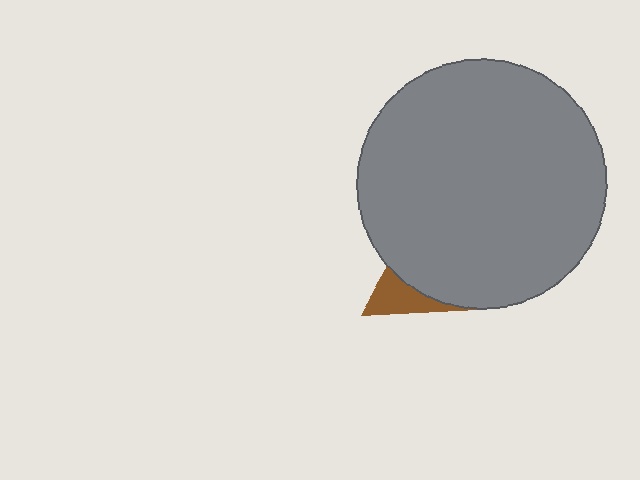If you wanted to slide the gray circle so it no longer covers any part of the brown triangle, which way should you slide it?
Slide it toward the upper-right — that is the most direct way to separate the two shapes.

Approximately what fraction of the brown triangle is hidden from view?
Roughly 70% of the brown triangle is hidden behind the gray circle.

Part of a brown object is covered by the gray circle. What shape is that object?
It is a triangle.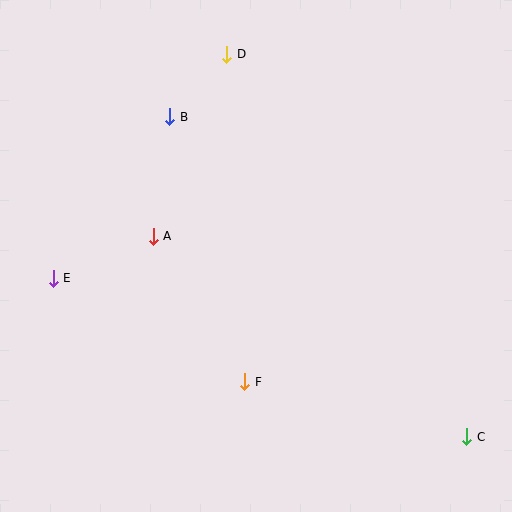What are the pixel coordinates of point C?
Point C is at (467, 437).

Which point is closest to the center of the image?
Point A at (153, 236) is closest to the center.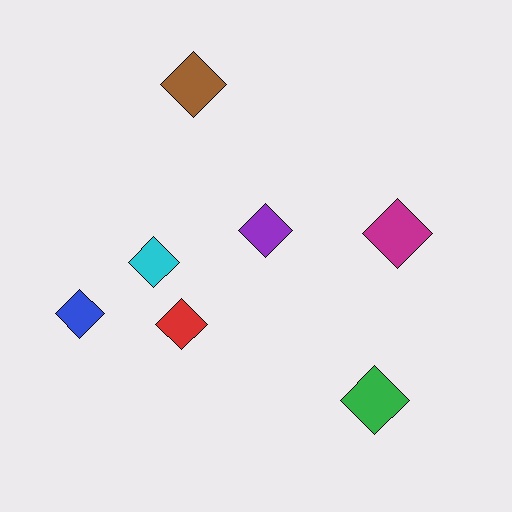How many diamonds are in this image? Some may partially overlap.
There are 7 diamonds.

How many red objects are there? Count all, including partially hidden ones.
There is 1 red object.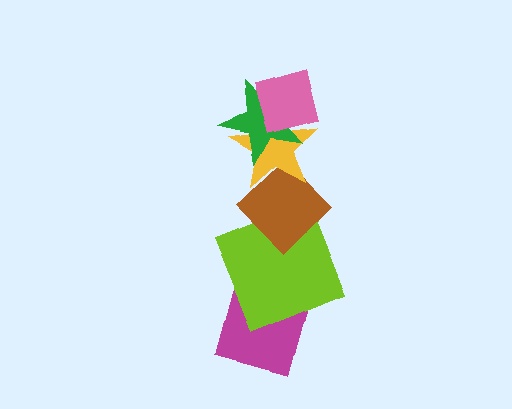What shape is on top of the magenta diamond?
The lime square is on top of the magenta diamond.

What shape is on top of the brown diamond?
The yellow star is on top of the brown diamond.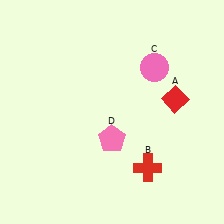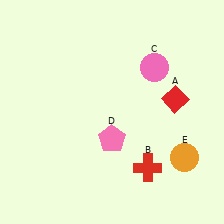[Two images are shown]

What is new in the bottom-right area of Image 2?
An orange circle (E) was added in the bottom-right area of Image 2.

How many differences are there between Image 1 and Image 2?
There is 1 difference between the two images.